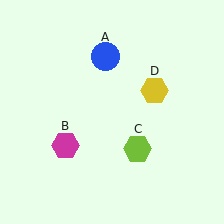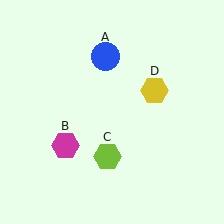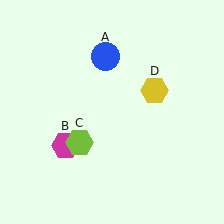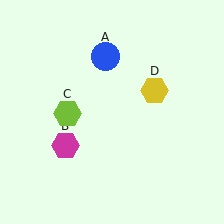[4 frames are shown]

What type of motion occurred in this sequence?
The lime hexagon (object C) rotated clockwise around the center of the scene.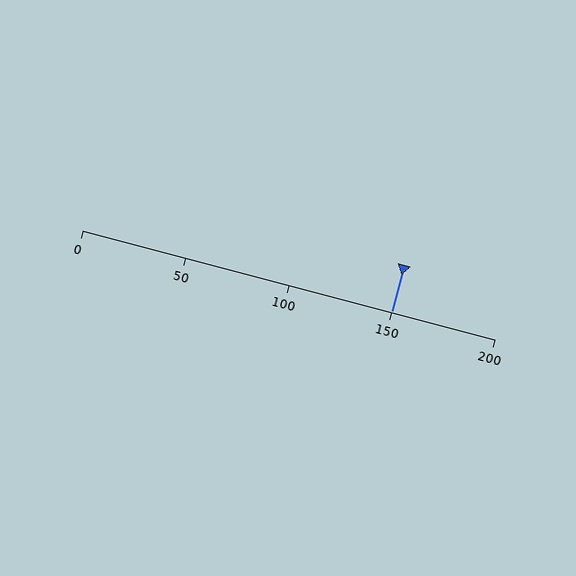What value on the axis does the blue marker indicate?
The marker indicates approximately 150.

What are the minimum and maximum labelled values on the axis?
The axis runs from 0 to 200.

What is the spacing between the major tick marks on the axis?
The major ticks are spaced 50 apart.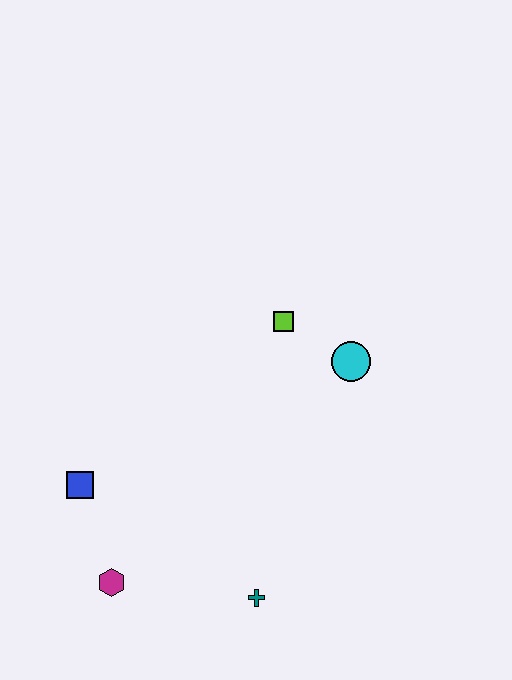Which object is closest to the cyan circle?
The lime square is closest to the cyan circle.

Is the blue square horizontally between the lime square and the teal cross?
No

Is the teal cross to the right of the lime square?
No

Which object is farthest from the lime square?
The magenta hexagon is farthest from the lime square.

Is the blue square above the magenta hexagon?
Yes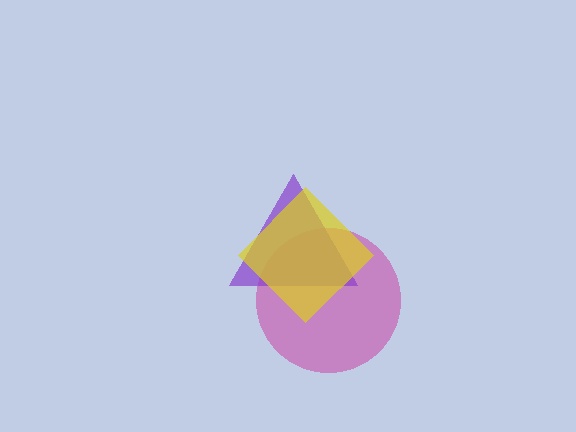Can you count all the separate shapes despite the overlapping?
Yes, there are 3 separate shapes.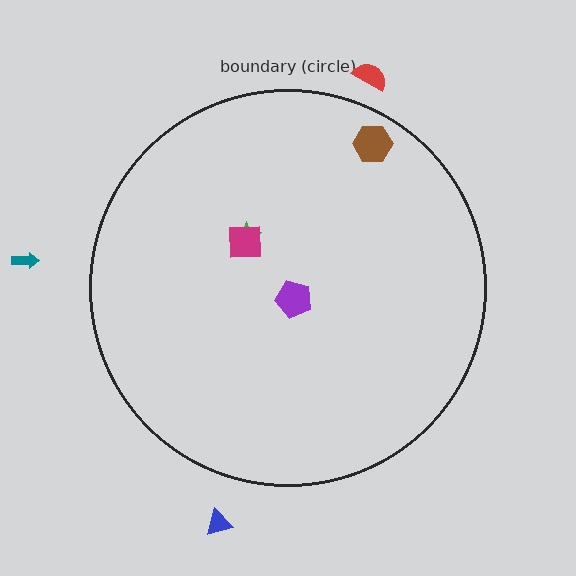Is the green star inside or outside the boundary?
Inside.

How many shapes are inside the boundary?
4 inside, 3 outside.